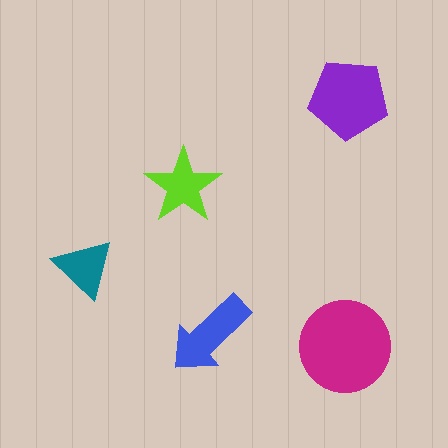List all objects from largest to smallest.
The magenta circle, the purple pentagon, the blue arrow, the lime star, the teal triangle.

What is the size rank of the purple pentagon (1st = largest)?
2nd.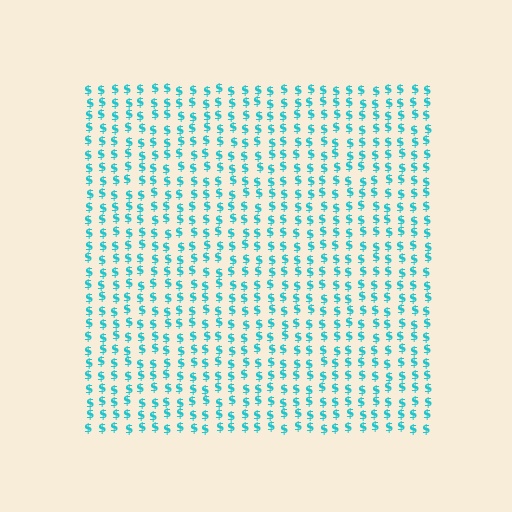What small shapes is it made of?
It is made of small dollar signs.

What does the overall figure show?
The overall figure shows a square.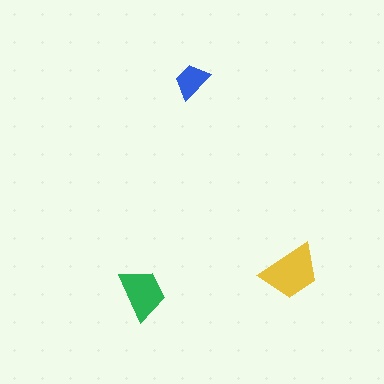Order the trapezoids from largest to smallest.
the yellow one, the green one, the blue one.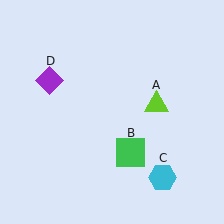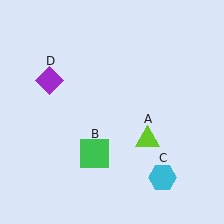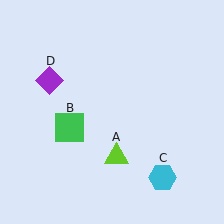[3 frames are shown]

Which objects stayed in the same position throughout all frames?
Cyan hexagon (object C) and purple diamond (object D) remained stationary.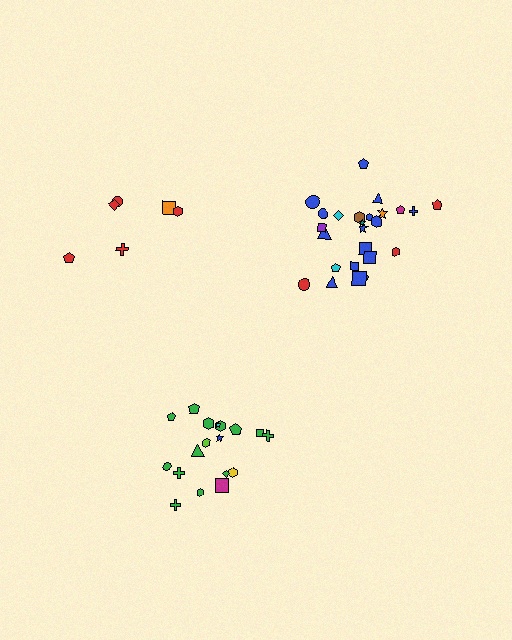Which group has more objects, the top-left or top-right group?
The top-right group.